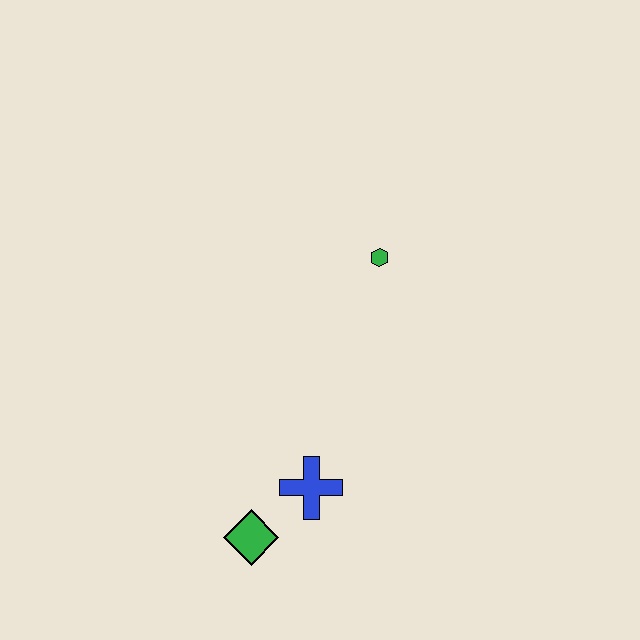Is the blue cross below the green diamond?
No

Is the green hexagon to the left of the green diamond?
No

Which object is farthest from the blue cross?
The green hexagon is farthest from the blue cross.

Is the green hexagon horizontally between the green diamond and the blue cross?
No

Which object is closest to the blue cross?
The green diamond is closest to the blue cross.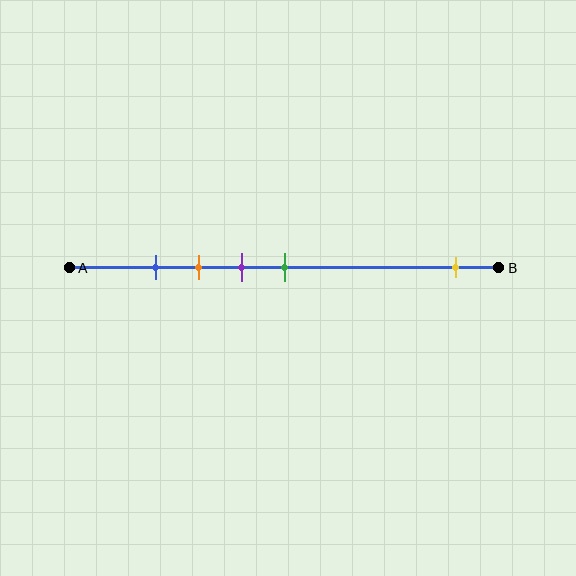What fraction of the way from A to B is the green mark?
The green mark is approximately 50% (0.5) of the way from A to B.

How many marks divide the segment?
There are 5 marks dividing the segment.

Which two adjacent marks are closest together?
The blue and orange marks are the closest adjacent pair.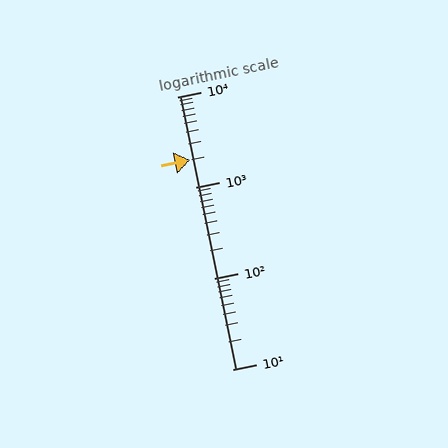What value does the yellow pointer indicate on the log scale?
The pointer indicates approximately 2000.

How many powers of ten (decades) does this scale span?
The scale spans 3 decades, from 10 to 10000.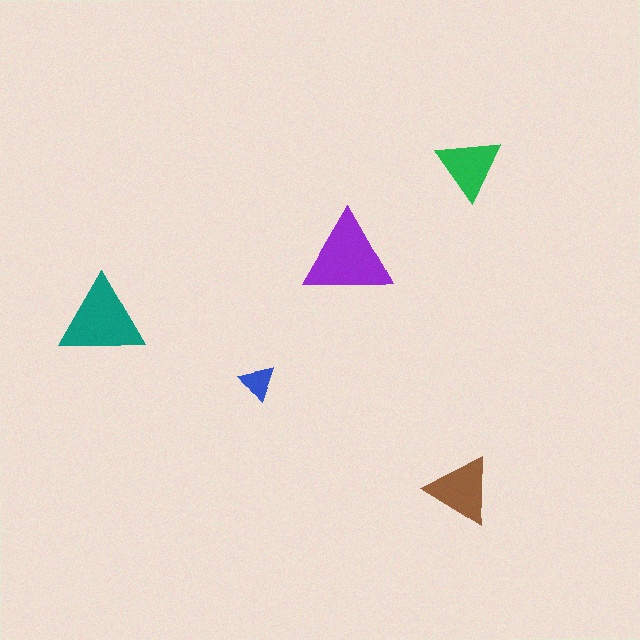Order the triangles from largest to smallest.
the purple one, the teal one, the brown one, the green one, the blue one.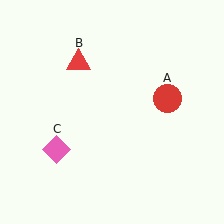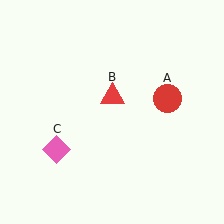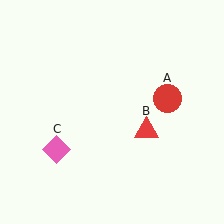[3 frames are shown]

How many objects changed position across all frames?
1 object changed position: red triangle (object B).